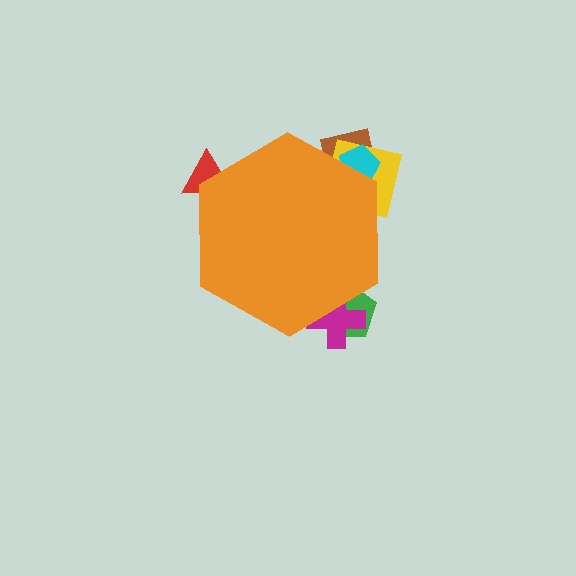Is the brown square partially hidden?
Yes, the brown square is partially hidden behind the orange hexagon.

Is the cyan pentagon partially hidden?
Yes, the cyan pentagon is partially hidden behind the orange hexagon.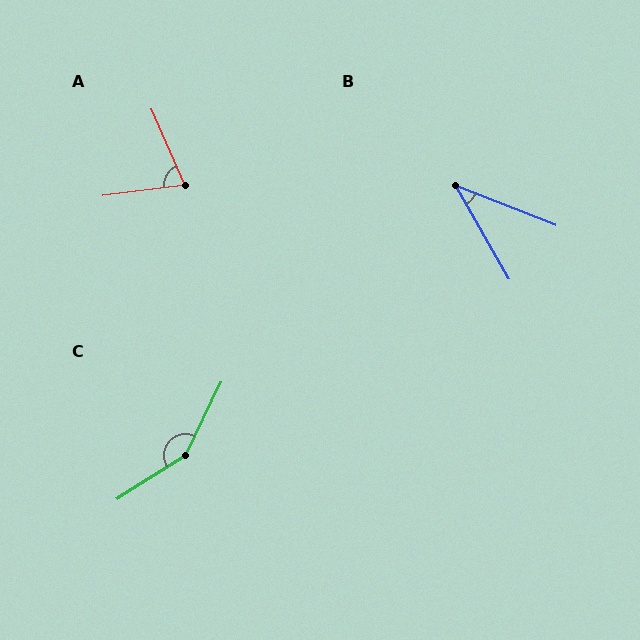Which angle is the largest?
C, at approximately 148 degrees.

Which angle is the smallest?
B, at approximately 39 degrees.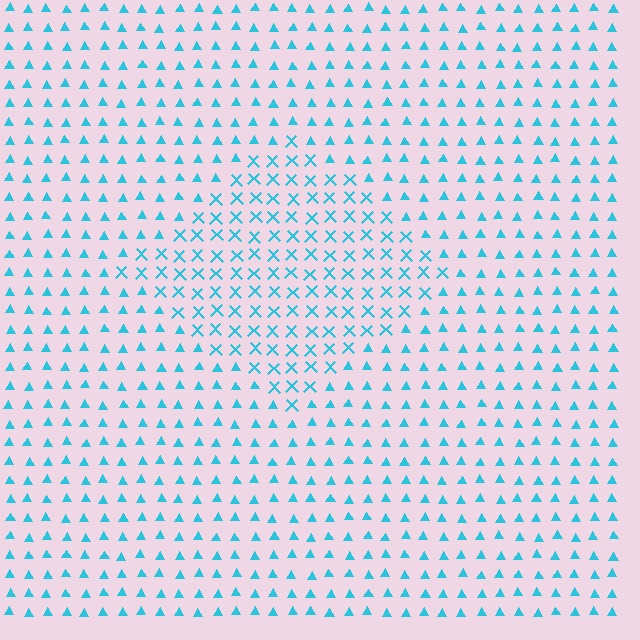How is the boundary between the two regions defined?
The boundary is defined by a change in element shape: X marks inside vs. triangles outside. All elements share the same color and spacing.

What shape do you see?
I see a diamond.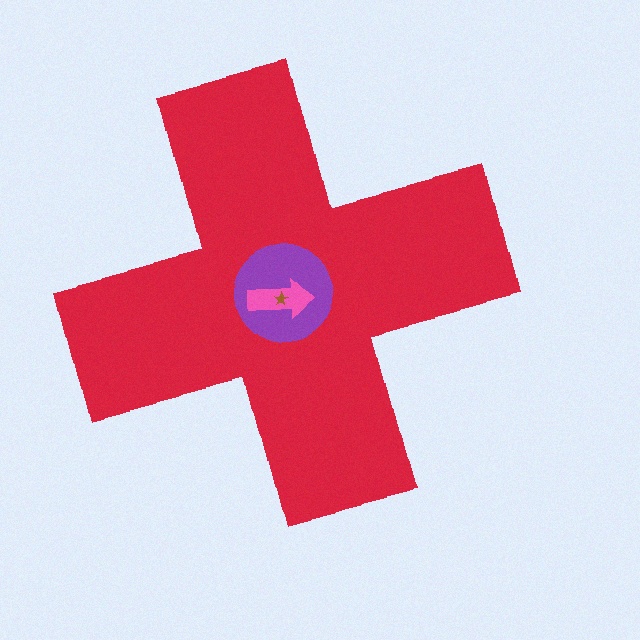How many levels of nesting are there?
4.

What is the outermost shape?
The red cross.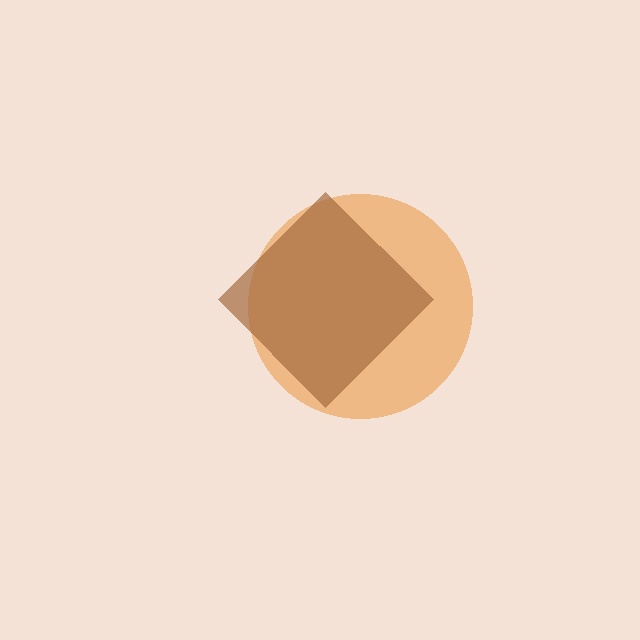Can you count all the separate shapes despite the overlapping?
Yes, there are 2 separate shapes.